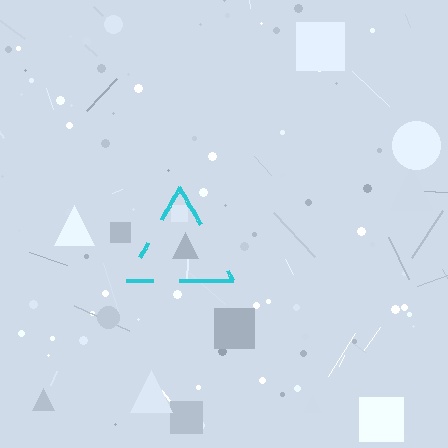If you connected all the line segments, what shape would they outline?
They would outline a triangle.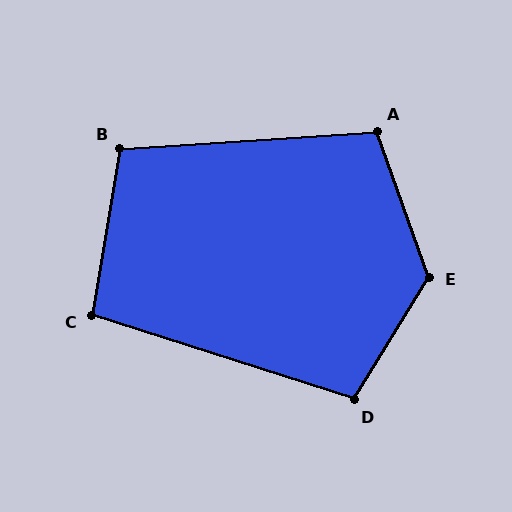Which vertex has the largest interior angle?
E, at approximately 129 degrees.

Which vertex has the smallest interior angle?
C, at approximately 99 degrees.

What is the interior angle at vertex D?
Approximately 103 degrees (obtuse).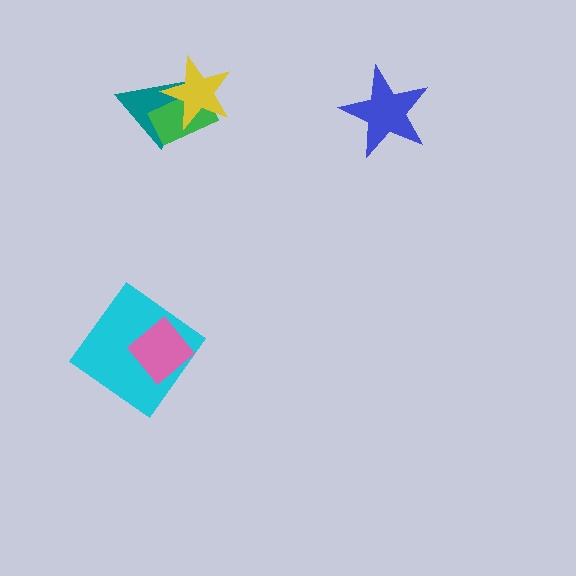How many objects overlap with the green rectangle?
2 objects overlap with the green rectangle.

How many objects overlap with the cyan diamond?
1 object overlaps with the cyan diamond.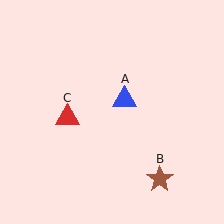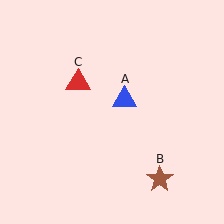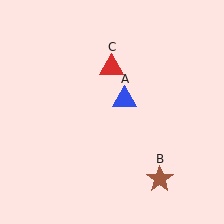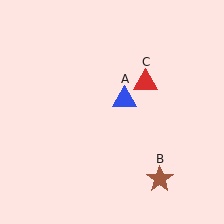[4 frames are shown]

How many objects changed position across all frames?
1 object changed position: red triangle (object C).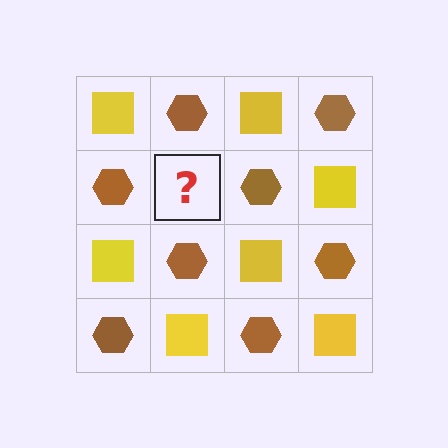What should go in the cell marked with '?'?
The missing cell should contain a yellow square.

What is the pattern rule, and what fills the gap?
The rule is that it alternates yellow square and brown hexagon in a checkerboard pattern. The gap should be filled with a yellow square.